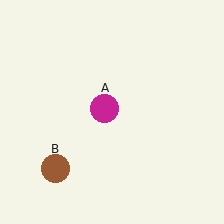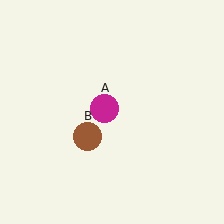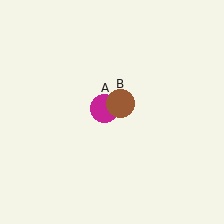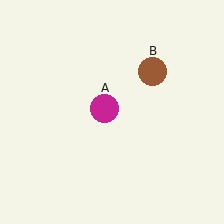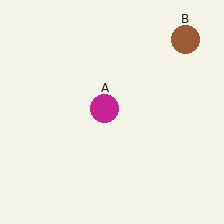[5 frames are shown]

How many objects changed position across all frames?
1 object changed position: brown circle (object B).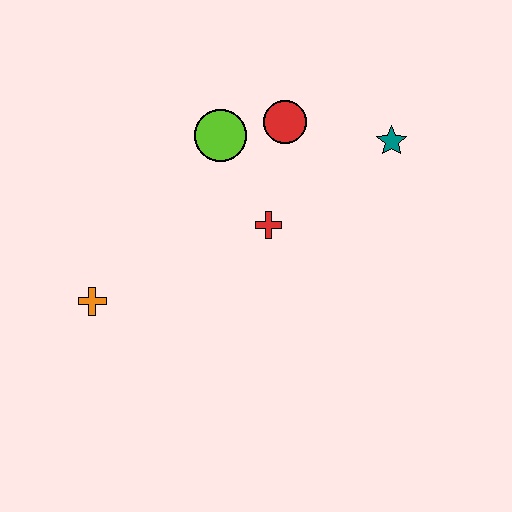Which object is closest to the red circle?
The lime circle is closest to the red circle.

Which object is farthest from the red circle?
The orange cross is farthest from the red circle.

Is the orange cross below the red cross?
Yes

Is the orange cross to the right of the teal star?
No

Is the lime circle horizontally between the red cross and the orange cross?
Yes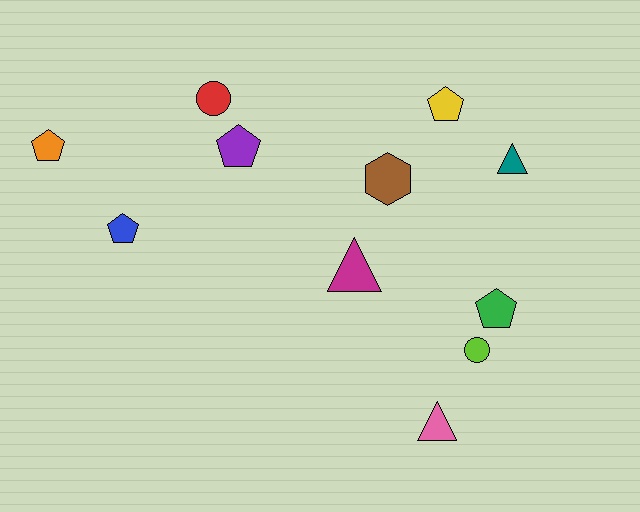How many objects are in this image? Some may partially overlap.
There are 11 objects.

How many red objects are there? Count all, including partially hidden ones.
There is 1 red object.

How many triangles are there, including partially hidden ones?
There are 3 triangles.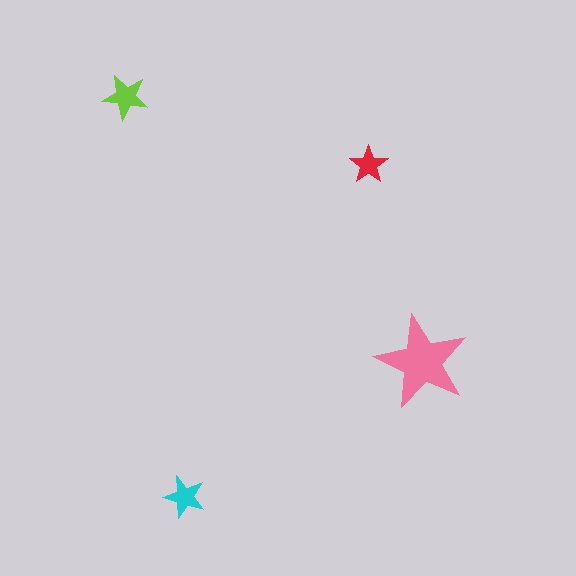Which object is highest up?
The lime star is topmost.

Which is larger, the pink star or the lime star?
The pink one.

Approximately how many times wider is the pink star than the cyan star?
About 2 times wider.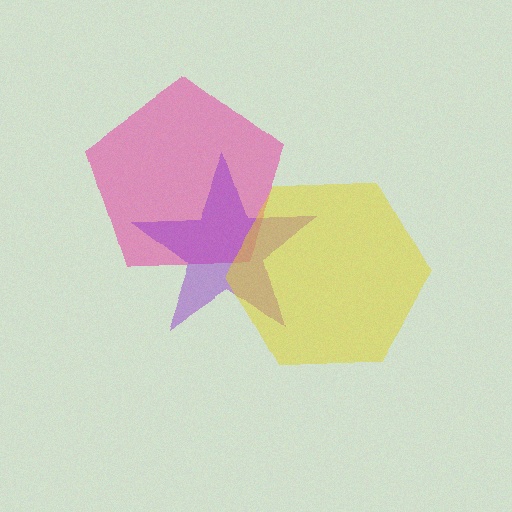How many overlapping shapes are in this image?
There are 3 overlapping shapes in the image.